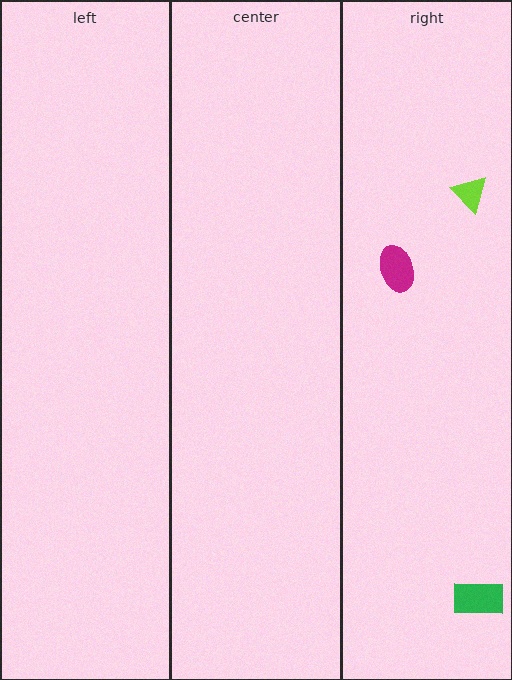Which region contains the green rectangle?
The right region.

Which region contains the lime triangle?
The right region.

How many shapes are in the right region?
3.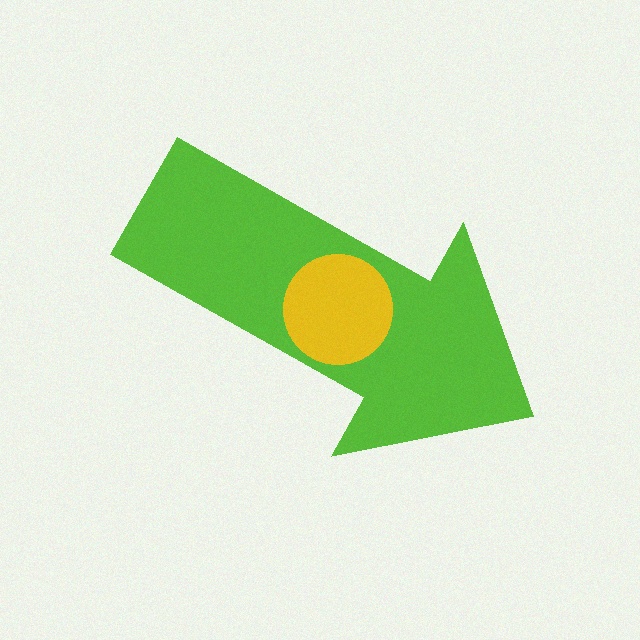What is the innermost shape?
The yellow circle.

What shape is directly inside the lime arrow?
The yellow circle.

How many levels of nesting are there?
2.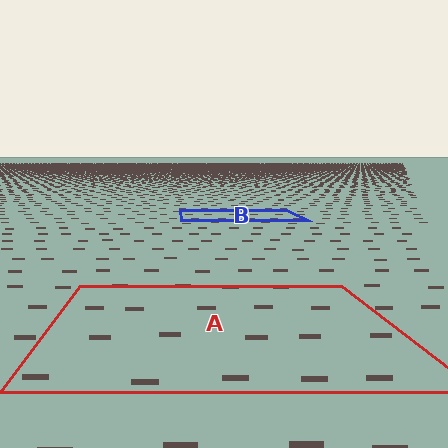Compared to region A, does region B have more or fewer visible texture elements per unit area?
Region B has more texture elements per unit area — they are packed more densely because it is farther away.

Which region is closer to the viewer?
Region A is closer. The texture elements there are larger and more spread out.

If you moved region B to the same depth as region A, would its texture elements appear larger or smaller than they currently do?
They would appear larger. At a closer depth, the same texture elements are projected at a bigger on-screen size.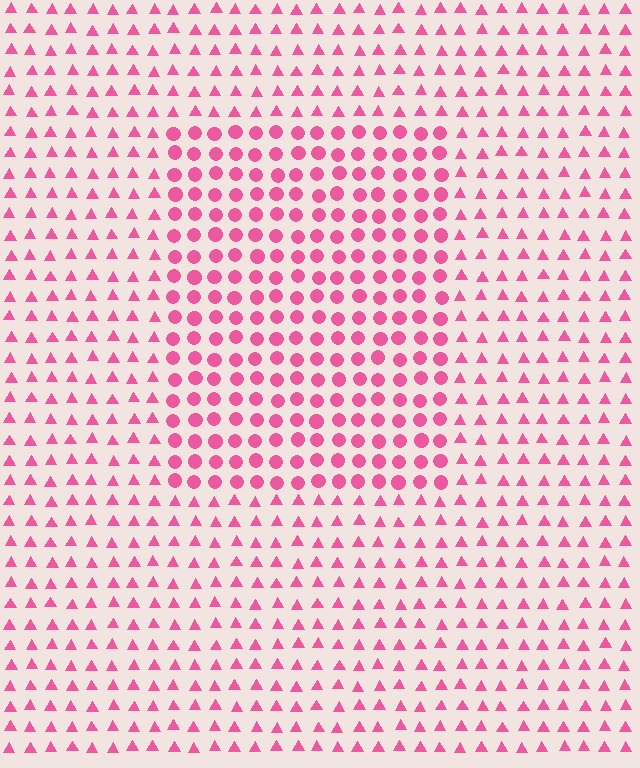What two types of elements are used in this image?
The image uses circles inside the rectangle region and triangles outside it.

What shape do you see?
I see a rectangle.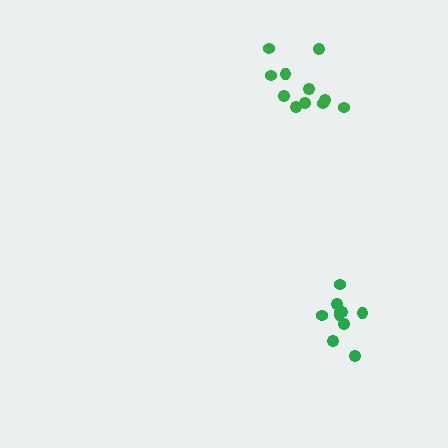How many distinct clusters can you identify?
There are 2 distinct clusters.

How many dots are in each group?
Group 1: 10 dots, Group 2: 11 dots (21 total).